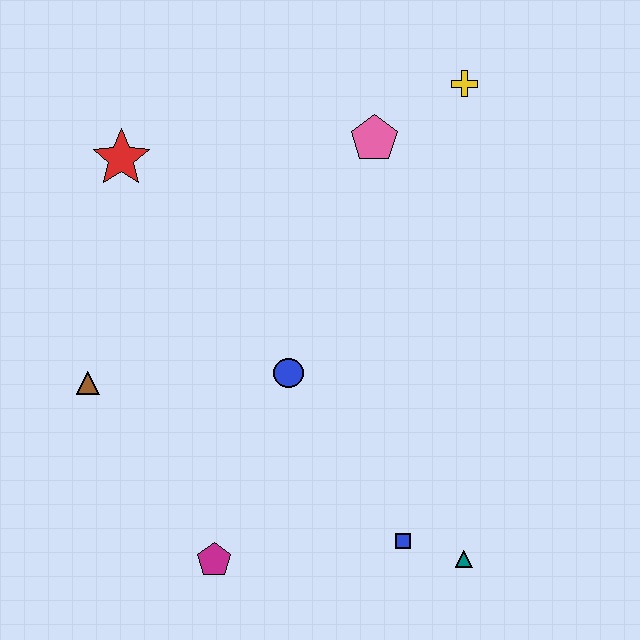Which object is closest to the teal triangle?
The blue square is closest to the teal triangle.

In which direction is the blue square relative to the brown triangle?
The blue square is to the right of the brown triangle.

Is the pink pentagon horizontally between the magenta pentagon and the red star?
No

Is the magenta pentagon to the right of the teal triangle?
No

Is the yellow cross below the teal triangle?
No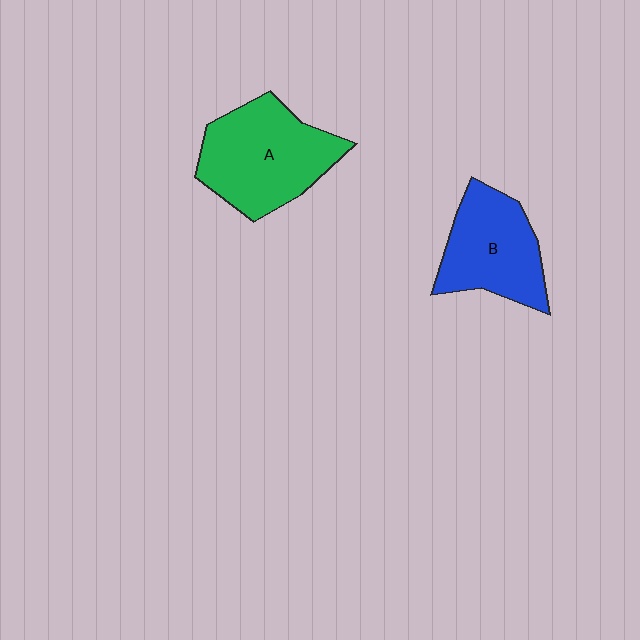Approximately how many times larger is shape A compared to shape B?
Approximately 1.2 times.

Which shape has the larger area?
Shape A (green).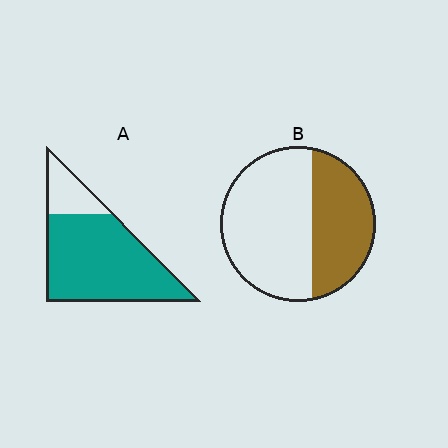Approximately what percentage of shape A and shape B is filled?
A is approximately 80% and B is approximately 40%.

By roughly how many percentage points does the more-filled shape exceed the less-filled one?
By roughly 40 percentage points (A over B).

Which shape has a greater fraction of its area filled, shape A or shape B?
Shape A.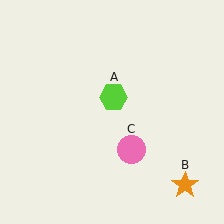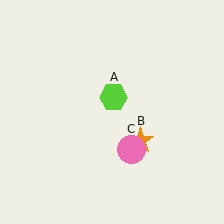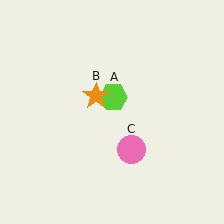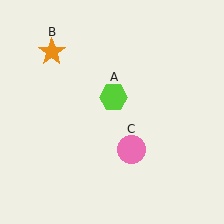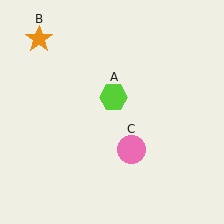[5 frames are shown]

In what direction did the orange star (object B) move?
The orange star (object B) moved up and to the left.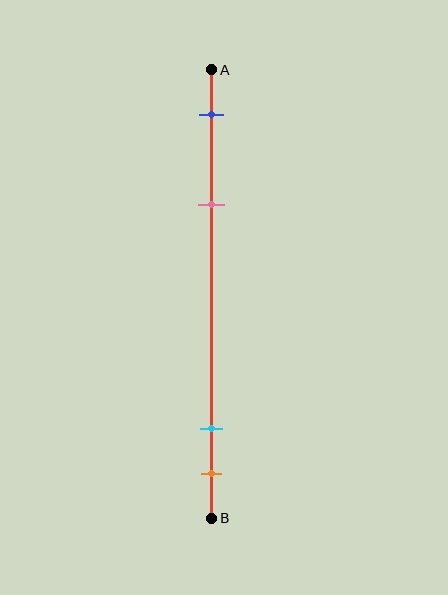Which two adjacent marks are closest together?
The cyan and orange marks are the closest adjacent pair.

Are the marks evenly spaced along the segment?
No, the marks are not evenly spaced.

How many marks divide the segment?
There are 4 marks dividing the segment.